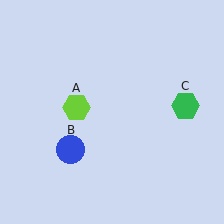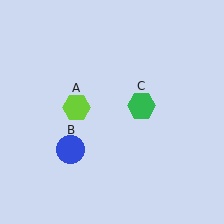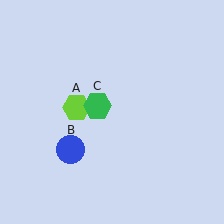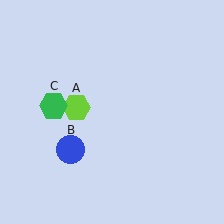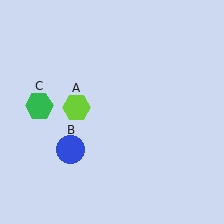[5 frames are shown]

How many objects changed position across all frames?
1 object changed position: green hexagon (object C).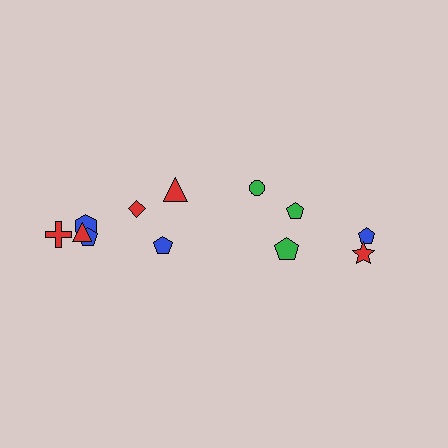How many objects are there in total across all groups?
There are 12 objects.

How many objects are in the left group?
There are 7 objects.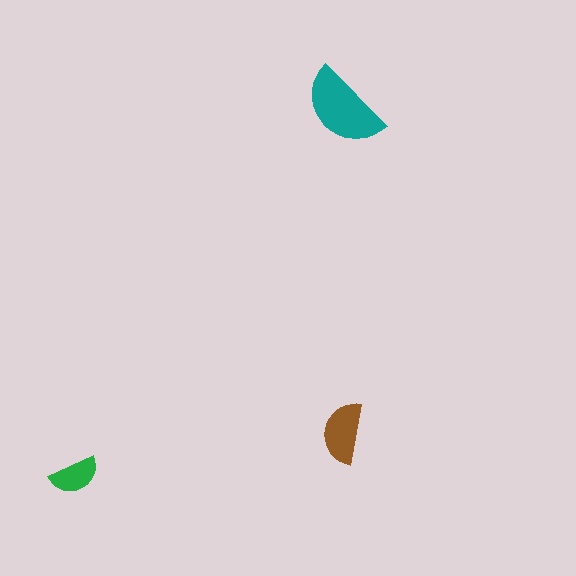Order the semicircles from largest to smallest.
the teal one, the brown one, the green one.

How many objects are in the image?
There are 3 objects in the image.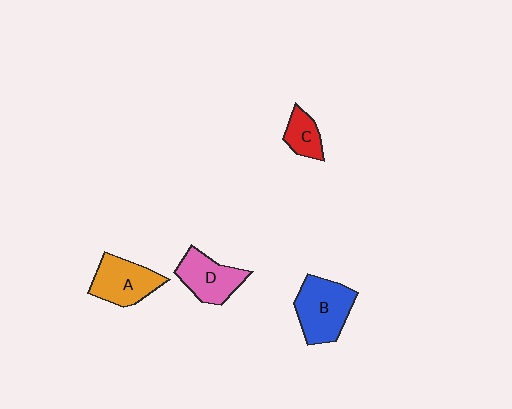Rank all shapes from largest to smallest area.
From largest to smallest: B (blue), A (orange), D (pink), C (red).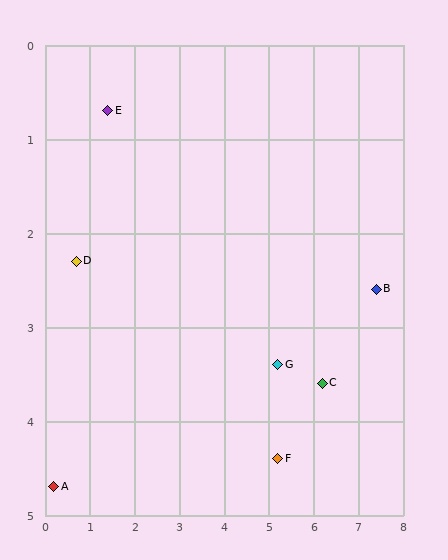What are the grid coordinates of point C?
Point C is at approximately (6.2, 3.6).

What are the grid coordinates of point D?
Point D is at approximately (0.7, 2.3).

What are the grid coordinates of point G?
Point G is at approximately (5.2, 3.4).